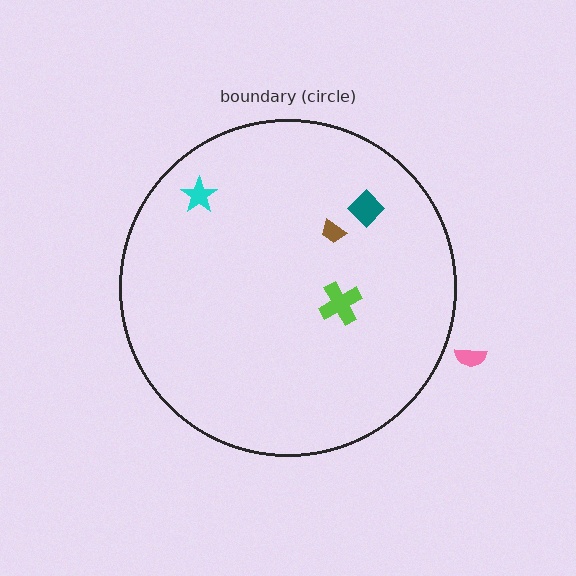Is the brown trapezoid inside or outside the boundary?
Inside.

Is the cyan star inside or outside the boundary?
Inside.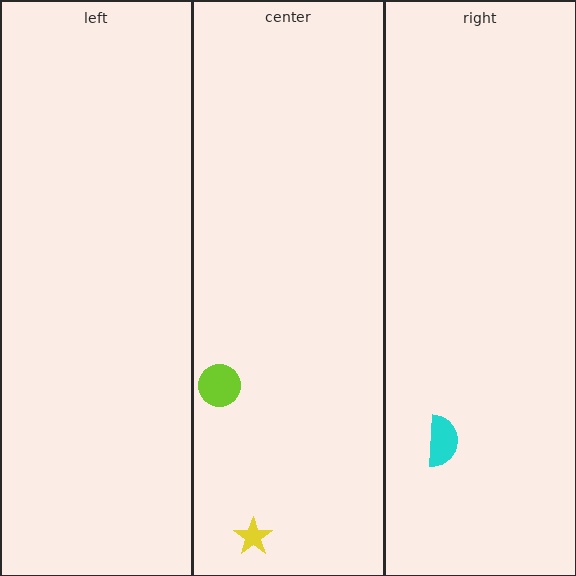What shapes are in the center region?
The yellow star, the lime circle.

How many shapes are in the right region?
1.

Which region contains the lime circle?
The center region.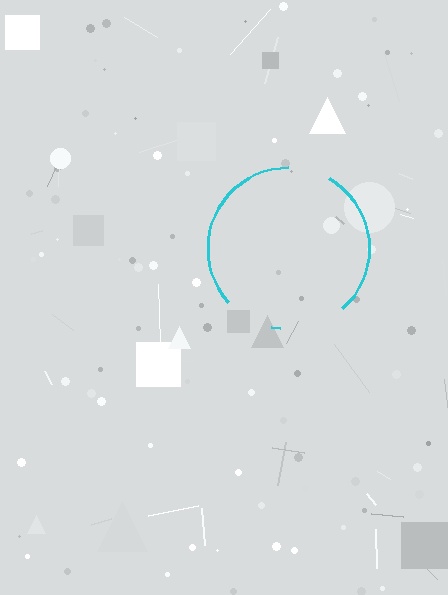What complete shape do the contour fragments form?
The contour fragments form a circle.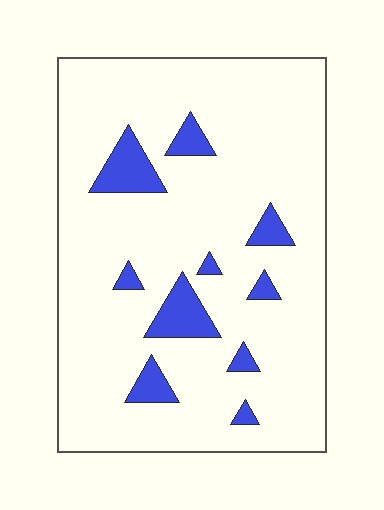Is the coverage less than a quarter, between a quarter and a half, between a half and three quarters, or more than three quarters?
Less than a quarter.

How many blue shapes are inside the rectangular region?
10.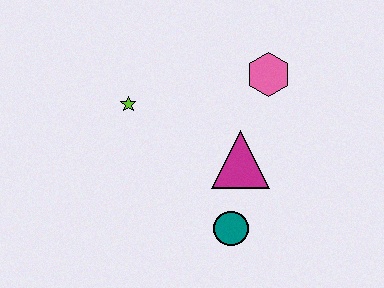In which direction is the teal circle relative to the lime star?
The teal circle is below the lime star.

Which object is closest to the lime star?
The magenta triangle is closest to the lime star.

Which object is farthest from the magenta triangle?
The lime star is farthest from the magenta triangle.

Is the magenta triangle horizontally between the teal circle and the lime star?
No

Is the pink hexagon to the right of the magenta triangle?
Yes